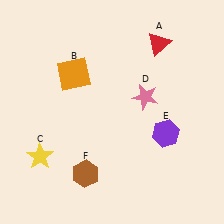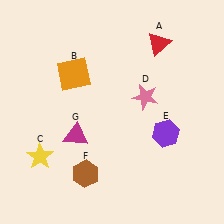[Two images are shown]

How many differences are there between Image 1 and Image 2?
There is 1 difference between the two images.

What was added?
A magenta triangle (G) was added in Image 2.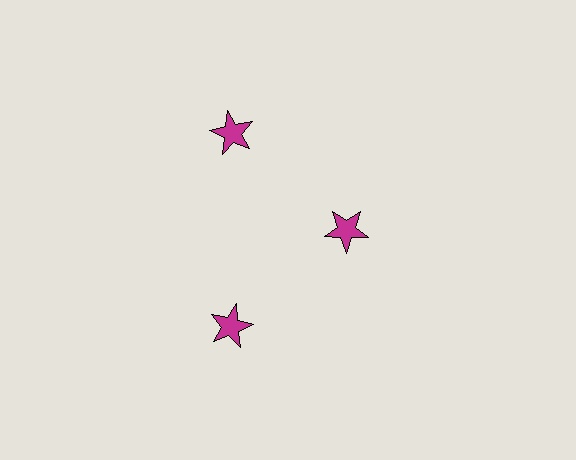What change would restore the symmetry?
The symmetry would be restored by moving it outward, back onto the ring so that all 3 stars sit at equal angles and equal distance from the center.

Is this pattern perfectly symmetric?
No. The 3 magenta stars are arranged in a ring, but one element near the 3 o'clock position is pulled inward toward the center, breaking the 3-fold rotational symmetry.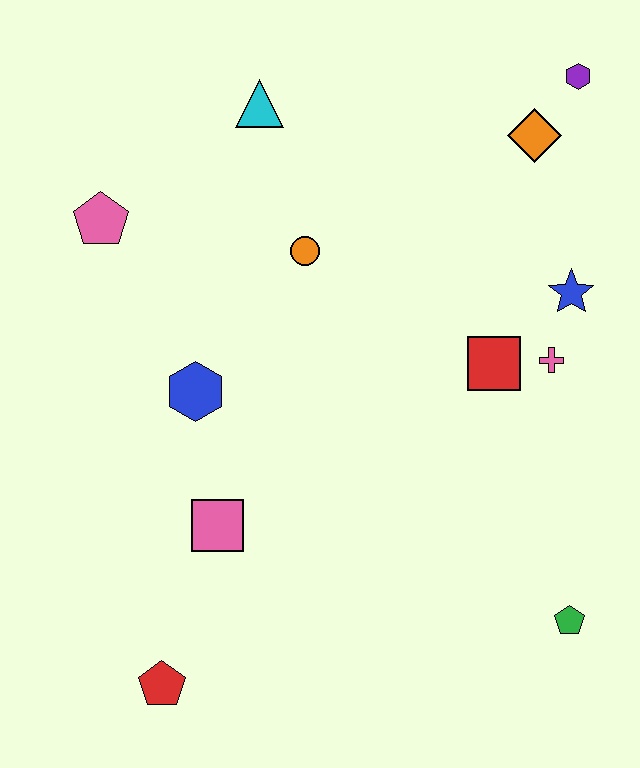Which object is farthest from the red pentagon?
The purple hexagon is farthest from the red pentagon.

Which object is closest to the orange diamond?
The purple hexagon is closest to the orange diamond.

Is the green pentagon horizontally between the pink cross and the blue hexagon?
No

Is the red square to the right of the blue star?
No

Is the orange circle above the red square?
Yes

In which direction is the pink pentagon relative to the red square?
The pink pentagon is to the left of the red square.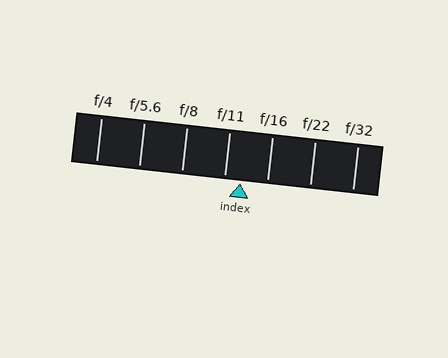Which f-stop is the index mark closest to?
The index mark is closest to f/11.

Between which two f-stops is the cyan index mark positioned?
The index mark is between f/11 and f/16.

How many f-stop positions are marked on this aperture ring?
There are 7 f-stop positions marked.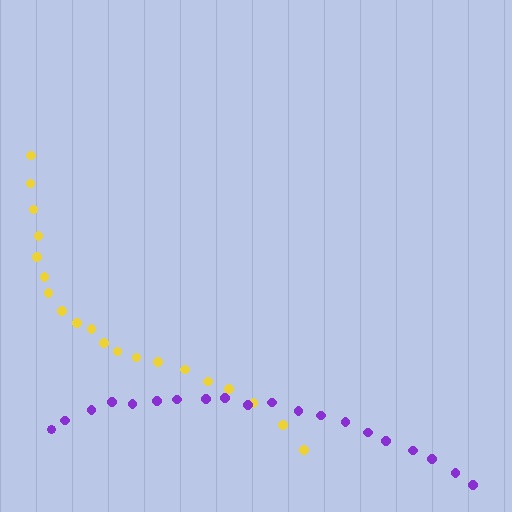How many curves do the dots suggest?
There are 2 distinct paths.